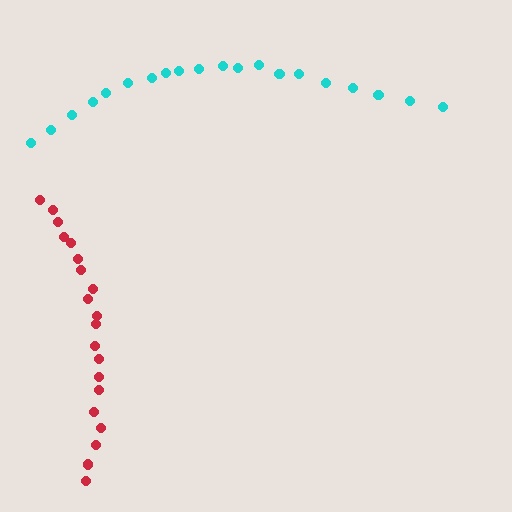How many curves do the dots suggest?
There are 2 distinct paths.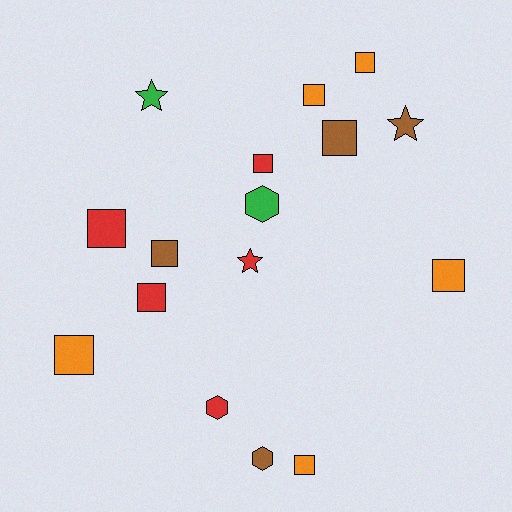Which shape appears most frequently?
Square, with 10 objects.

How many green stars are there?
There is 1 green star.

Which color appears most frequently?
Red, with 5 objects.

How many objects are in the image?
There are 16 objects.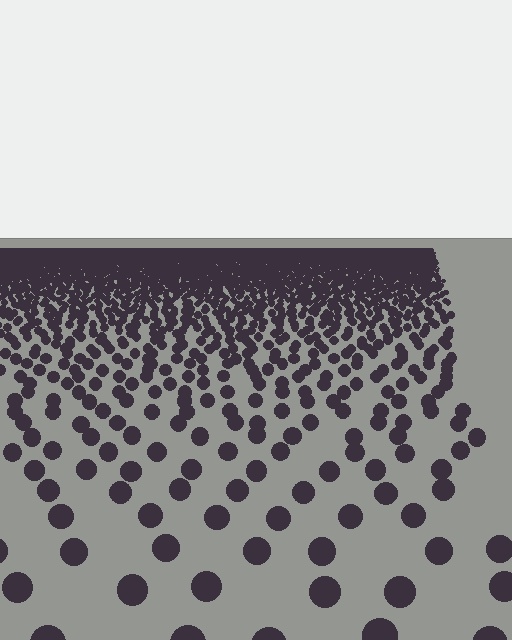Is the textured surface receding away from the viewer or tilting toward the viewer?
The surface is receding away from the viewer. Texture elements get smaller and denser toward the top.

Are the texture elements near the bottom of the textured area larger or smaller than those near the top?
Larger. Near the bottom, elements are closer to the viewer and appear at a bigger on-screen size.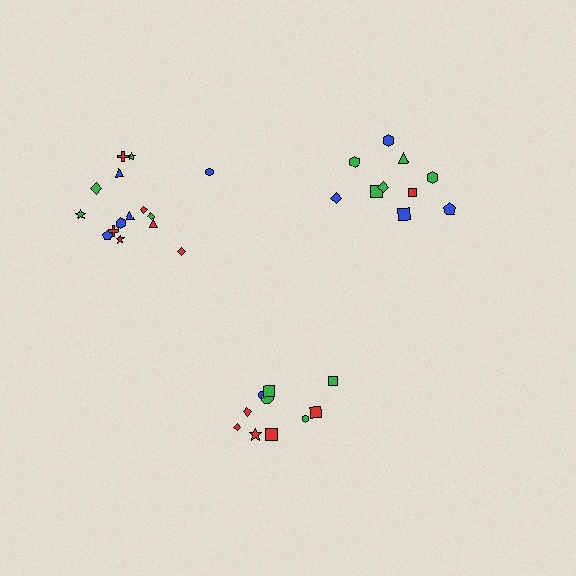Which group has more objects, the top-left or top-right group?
The top-left group.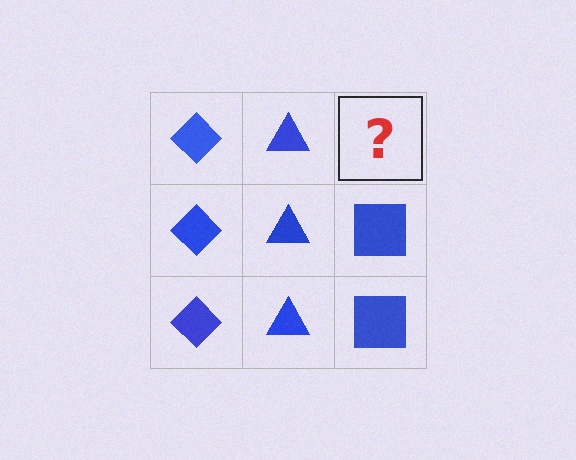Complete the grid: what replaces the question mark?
The question mark should be replaced with a blue square.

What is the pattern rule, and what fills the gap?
The rule is that each column has a consistent shape. The gap should be filled with a blue square.